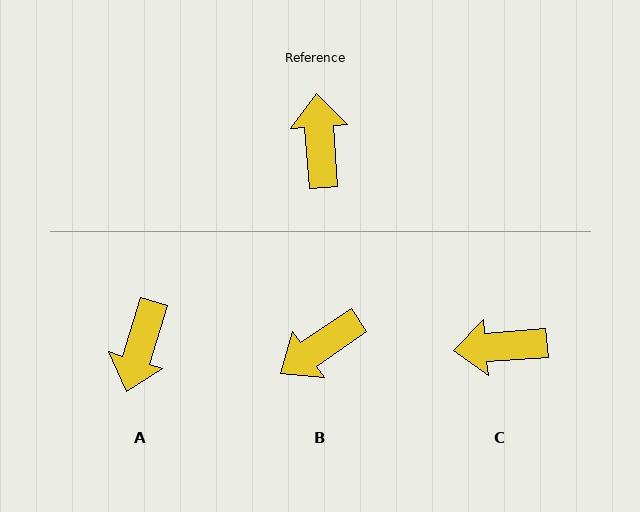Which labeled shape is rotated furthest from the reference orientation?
A, about 159 degrees away.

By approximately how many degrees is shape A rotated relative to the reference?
Approximately 159 degrees counter-clockwise.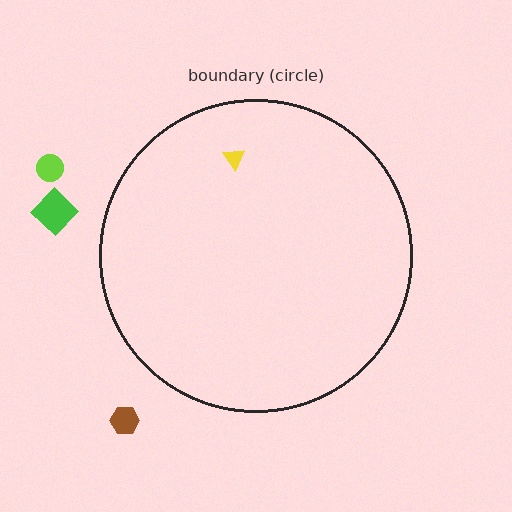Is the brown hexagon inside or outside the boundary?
Outside.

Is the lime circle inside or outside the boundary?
Outside.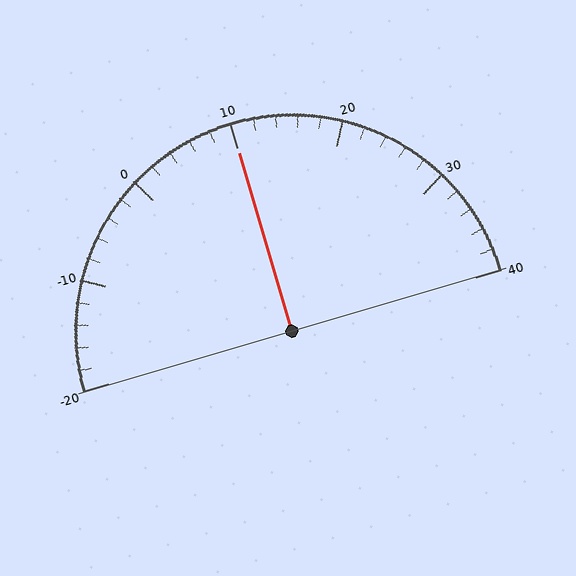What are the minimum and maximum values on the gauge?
The gauge ranges from -20 to 40.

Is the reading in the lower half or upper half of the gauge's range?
The reading is in the upper half of the range (-20 to 40).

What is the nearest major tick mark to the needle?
The nearest major tick mark is 10.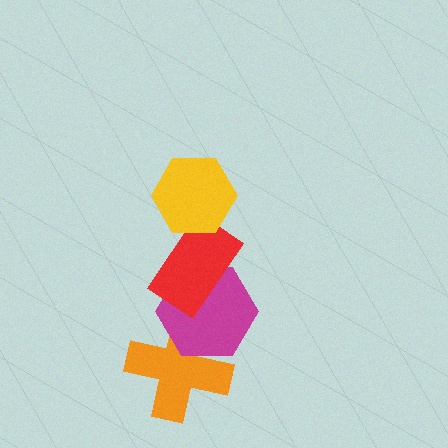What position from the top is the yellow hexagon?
The yellow hexagon is 1st from the top.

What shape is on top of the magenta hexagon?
The red rectangle is on top of the magenta hexagon.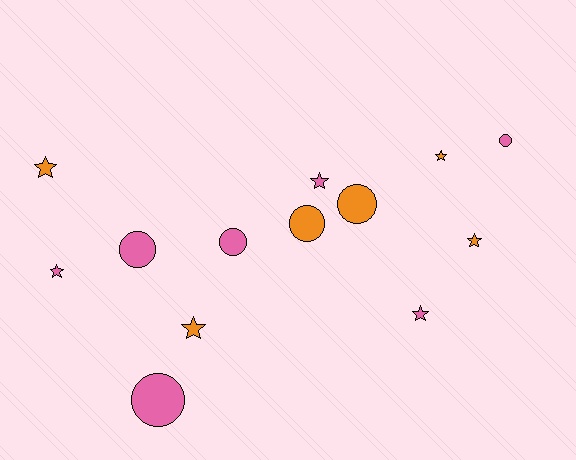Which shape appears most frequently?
Star, with 7 objects.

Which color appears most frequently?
Pink, with 7 objects.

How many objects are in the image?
There are 13 objects.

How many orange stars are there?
There are 4 orange stars.